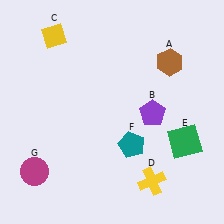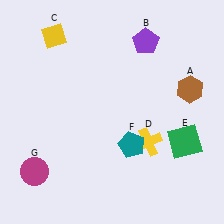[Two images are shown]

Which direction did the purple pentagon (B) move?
The purple pentagon (B) moved up.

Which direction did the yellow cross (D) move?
The yellow cross (D) moved up.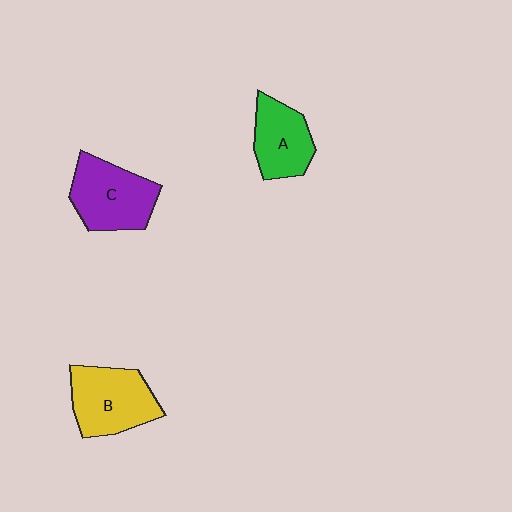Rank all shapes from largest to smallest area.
From largest to smallest: B (yellow), C (purple), A (green).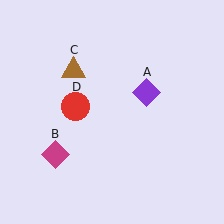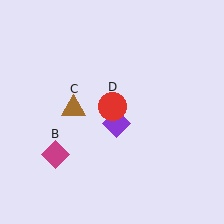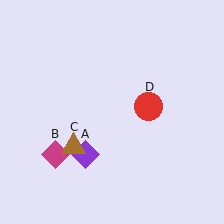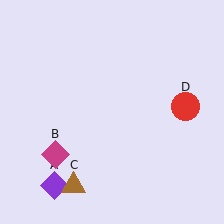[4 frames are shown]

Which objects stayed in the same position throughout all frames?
Magenta diamond (object B) remained stationary.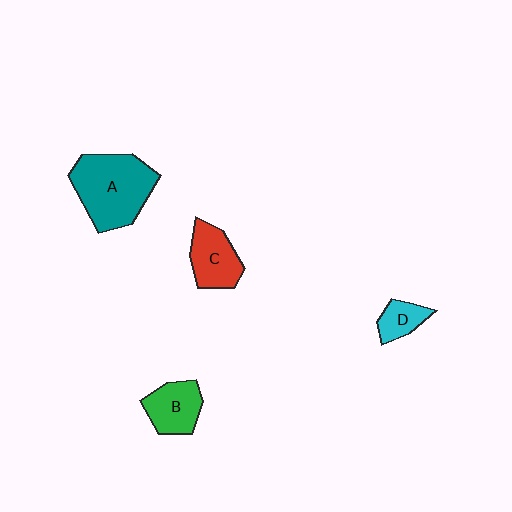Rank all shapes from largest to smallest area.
From largest to smallest: A (teal), C (red), B (green), D (cyan).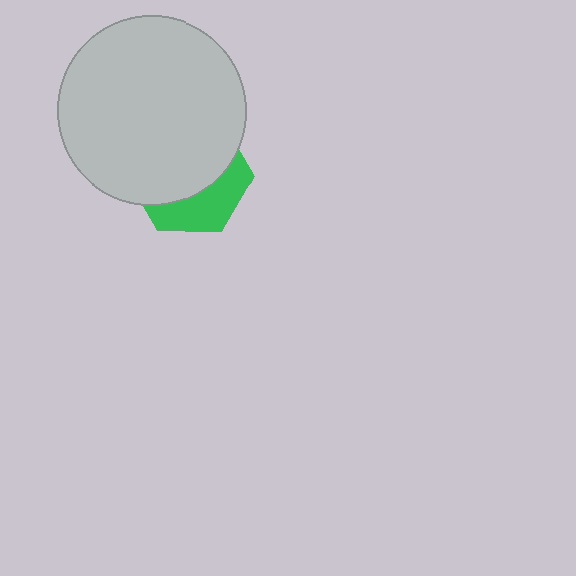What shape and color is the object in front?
The object in front is a light gray circle.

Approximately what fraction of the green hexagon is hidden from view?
Roughly 65% of the green hexagon is hidden behind the light gray circle.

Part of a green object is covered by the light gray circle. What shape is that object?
It is a hexagon.